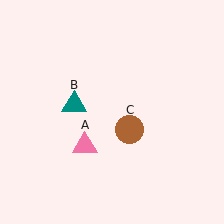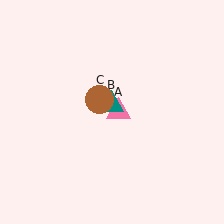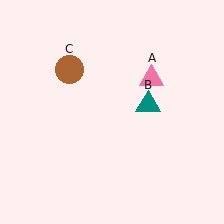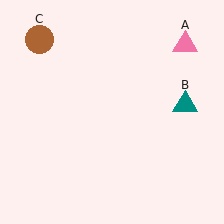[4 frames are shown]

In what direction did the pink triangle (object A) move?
The pink triangle (object A) moved up and to the right.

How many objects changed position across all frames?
3 objects changed position: pink triangle (object A), teal triangle (object B), brown circle (object C).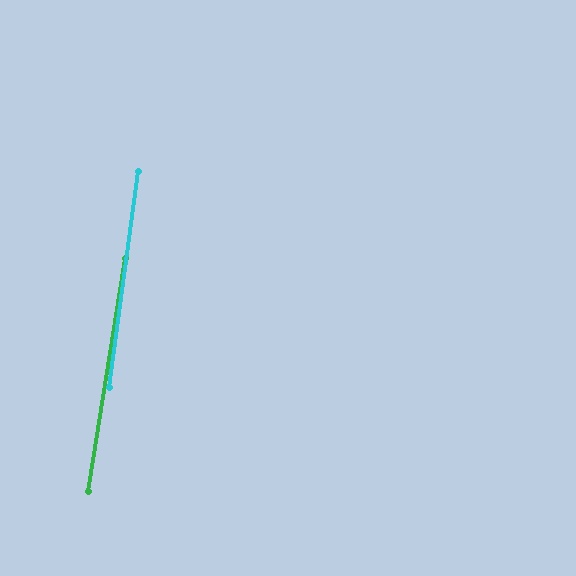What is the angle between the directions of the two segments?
Approximately 1 degree.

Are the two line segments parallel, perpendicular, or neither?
Parallel — their directions differ by only 1.4°.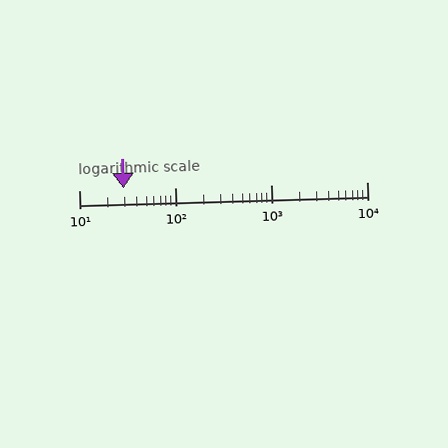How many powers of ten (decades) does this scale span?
The scale spans 3 decades, from 10 to 10000.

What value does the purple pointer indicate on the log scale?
The pointer indicates approximately 29.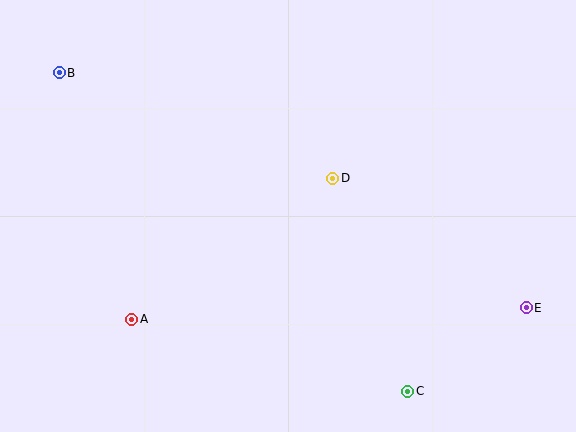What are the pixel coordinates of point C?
Point C is at (408, 391).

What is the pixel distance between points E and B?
The distance between E and B is 523 pixels.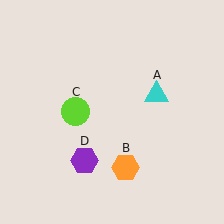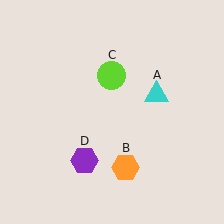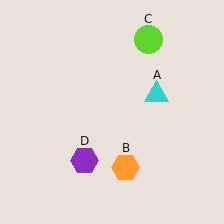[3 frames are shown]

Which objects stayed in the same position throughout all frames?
Cyan triangle (object A) and orange hexagon (object B) and purple hexagon (object D) remained stationary.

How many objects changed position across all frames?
1 object changed position: lime circle (object C).